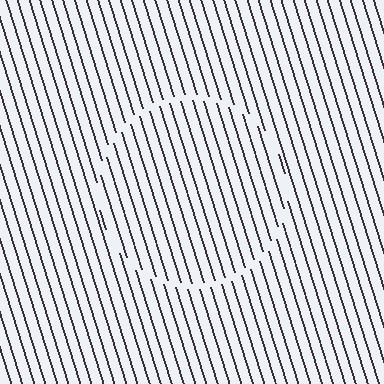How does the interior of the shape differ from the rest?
The interior of the shape contains the same grating, shifted by half a period — the contour is defined by the phase discontinuity where line-ends from the inner and outer gratings abut.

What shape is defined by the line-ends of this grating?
An illusory circle. The interior of the shape contains the same grating, shifted by half a period — the contour is defined by the phase discontinuity where line-ends from the inner and outer gratings abut.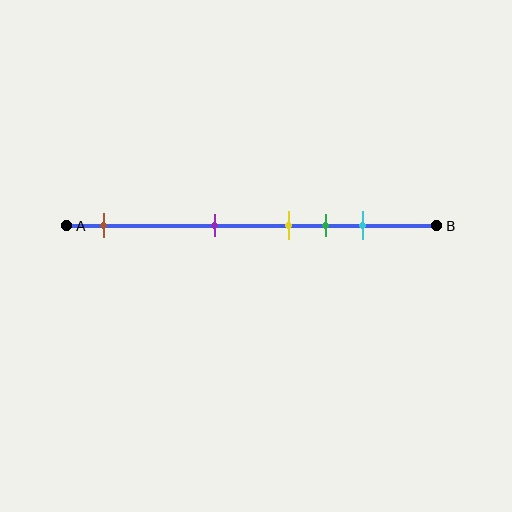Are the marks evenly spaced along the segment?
No, the marks are not evenly spaced.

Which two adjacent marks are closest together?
The yellow and green marks are the closest adjacent pair.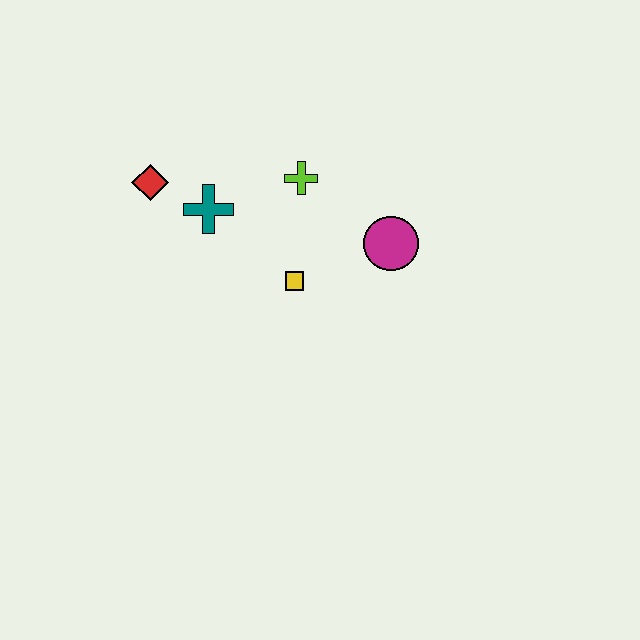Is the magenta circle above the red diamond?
No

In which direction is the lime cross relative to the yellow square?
The lime cross is above the yellow square.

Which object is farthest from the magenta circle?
The red diamond is farthest from the magenta circle.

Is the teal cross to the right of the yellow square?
No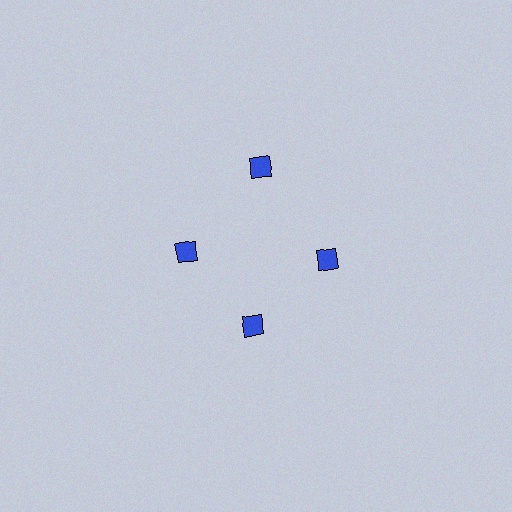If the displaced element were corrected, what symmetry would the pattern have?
It would have 4-fold rotational symmetry — the pattern would map onto itself every 90 degrees.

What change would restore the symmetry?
The symmetry would be restored by moving it inward, back onto the ring so that all 4 diamonds sit at equal angles and equal distance from the center.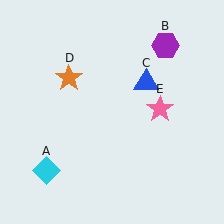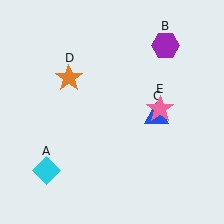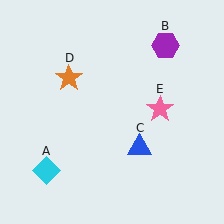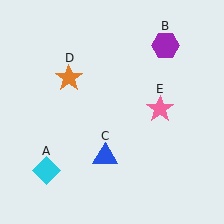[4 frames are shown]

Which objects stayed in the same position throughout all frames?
Cyan diamond (object A) and purple hexagon (object B) and orange star (object D) and pink star (object E) remained stationary.